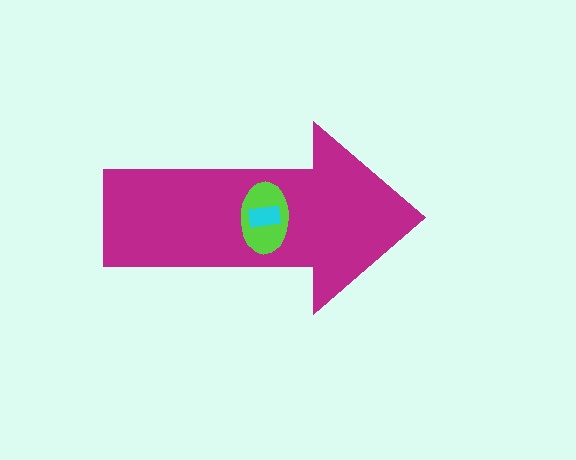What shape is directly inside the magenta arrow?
The lime ellipse.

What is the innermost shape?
The cyan rectangle.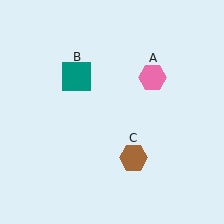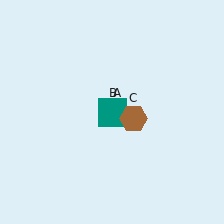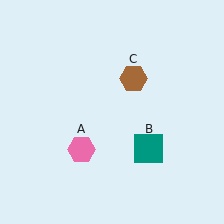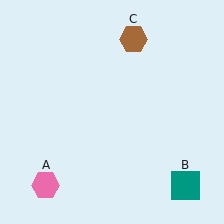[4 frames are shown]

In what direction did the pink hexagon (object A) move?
The pink hexagon (object A) moved down and to the left.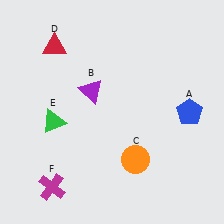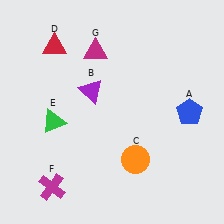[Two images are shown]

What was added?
A magenta triangle (G) was added in Image 2.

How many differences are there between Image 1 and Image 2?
There is 1 difference between the two images.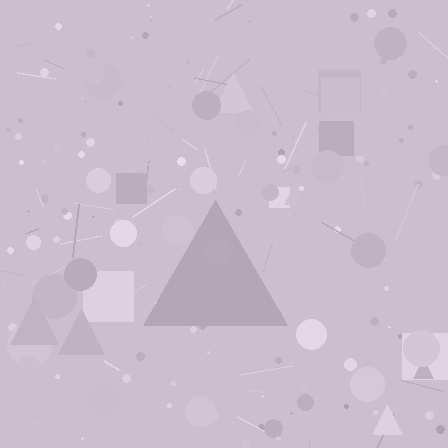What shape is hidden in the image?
A triangle is hidden in the image.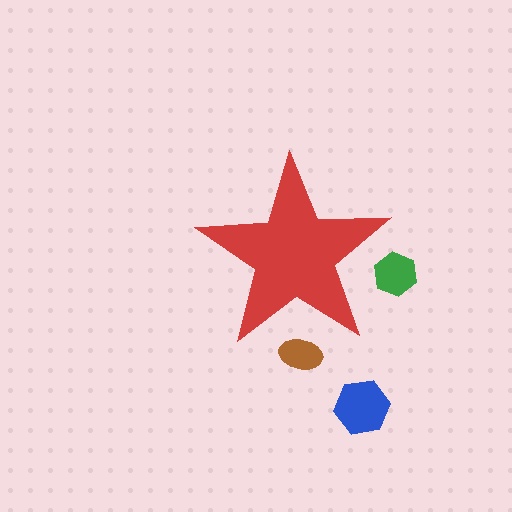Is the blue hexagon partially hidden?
No, the blue hexagon is fully visible.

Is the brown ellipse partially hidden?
Yes, the brown ellipse is partially hidden behind the red star.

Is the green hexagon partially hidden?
Yes, the green hexagon is partially hidden behind the red star.